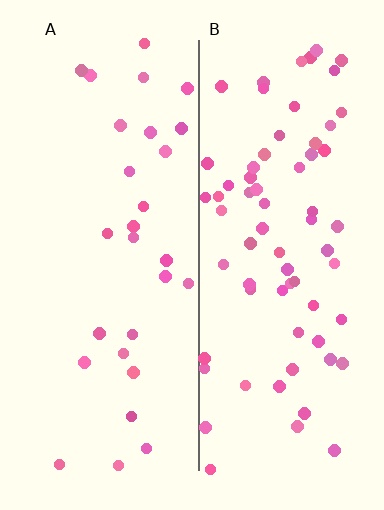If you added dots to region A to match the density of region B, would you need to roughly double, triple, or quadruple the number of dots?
Approximately double.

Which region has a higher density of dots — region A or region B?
B (the right).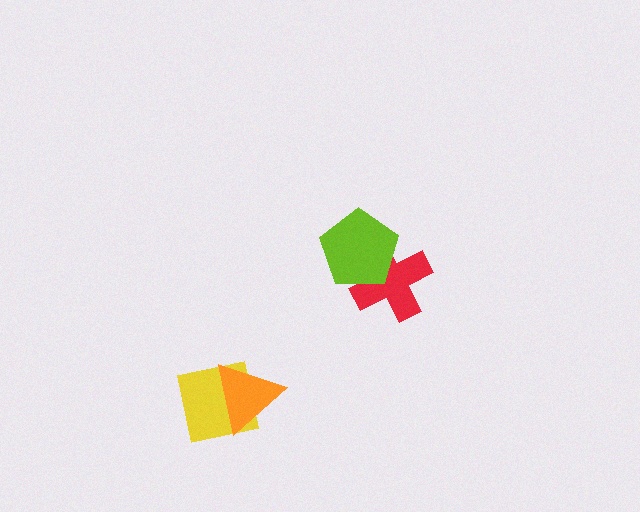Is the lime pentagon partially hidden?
No, no other shape covers it.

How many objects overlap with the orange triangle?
1 object overlaps with the orange triangle.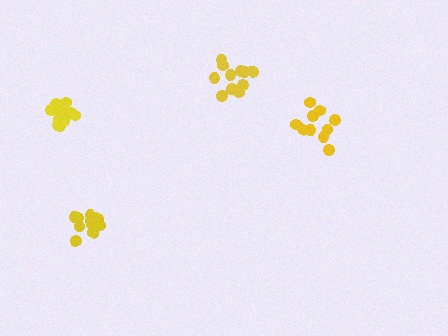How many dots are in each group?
Group 1: 10 dots, Group 2: 11 dots, Group 3: 11 dots, Group 4: 15 dots (47 total).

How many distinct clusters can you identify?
There are 4 distinct clusters.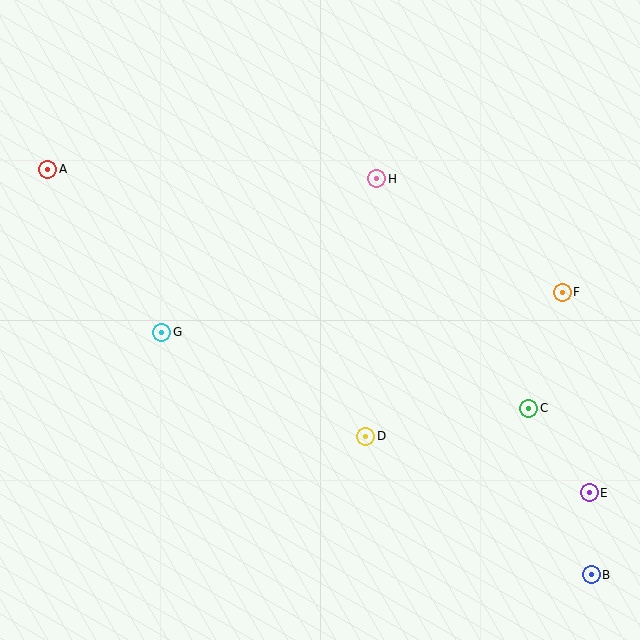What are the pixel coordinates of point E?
Point E is at (589, 493).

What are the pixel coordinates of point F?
Point F is at (562, 292).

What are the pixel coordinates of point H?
Point H is at (377, 179).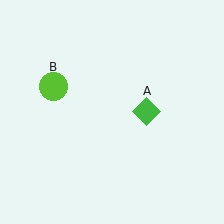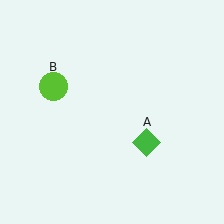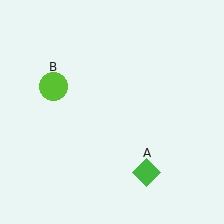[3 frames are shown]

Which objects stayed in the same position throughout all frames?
Lime circle (object B) remained stationary.